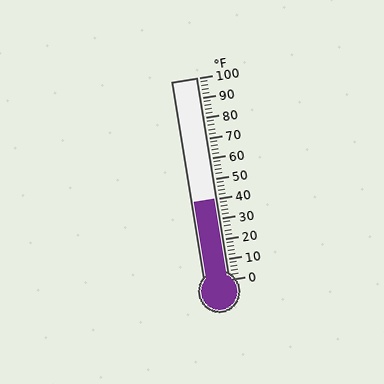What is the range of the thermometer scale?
The thermometer scale ranges from 0°F to 100°F.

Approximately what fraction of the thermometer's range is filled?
The thermometer is filled to approximately 40% of its range.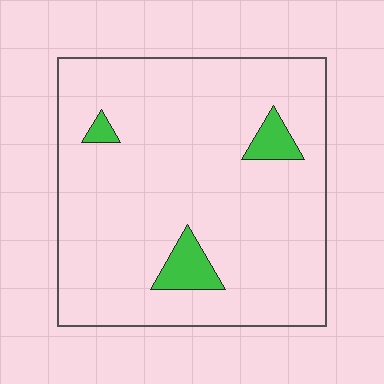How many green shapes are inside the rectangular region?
3.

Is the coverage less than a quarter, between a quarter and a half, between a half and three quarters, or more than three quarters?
Less than a quarter.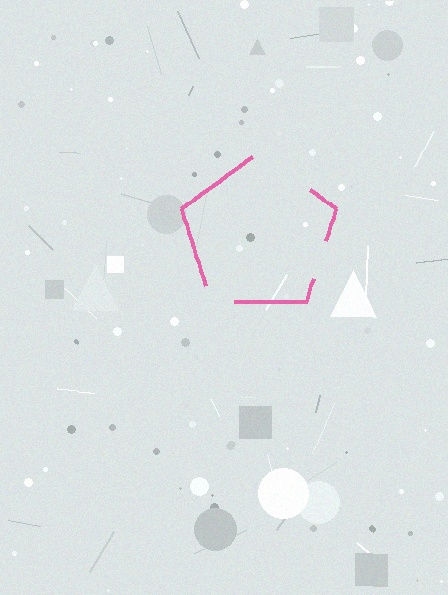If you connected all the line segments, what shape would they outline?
They would outline a pentagon.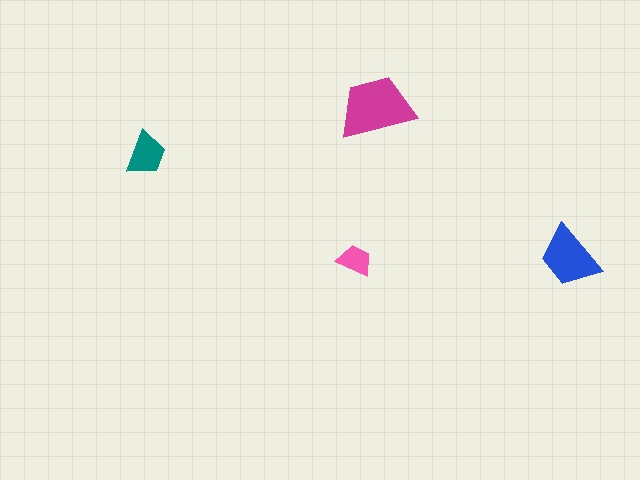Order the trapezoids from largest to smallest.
the magenta one, the blue one, the teal one, the pink one.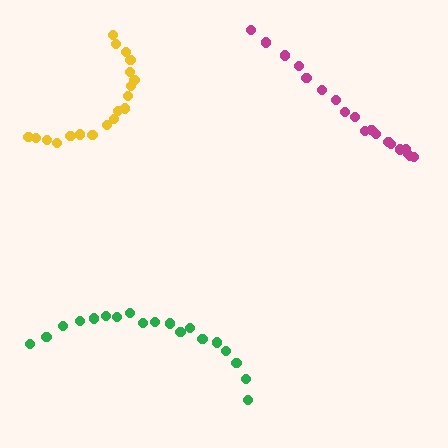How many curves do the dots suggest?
There are 3 distinct paths.